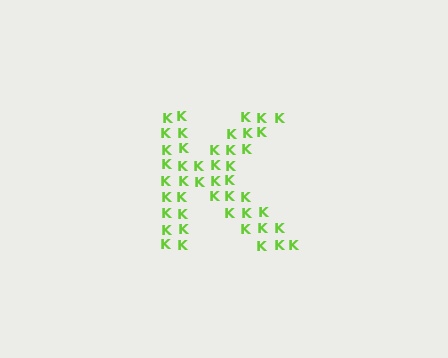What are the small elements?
The small elements are letter K's.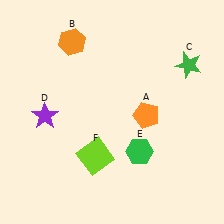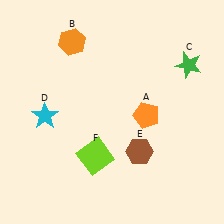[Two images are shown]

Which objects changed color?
D changed from purple to cyan. E changed from green to brown.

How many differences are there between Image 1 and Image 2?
There are 2 differences between the two images.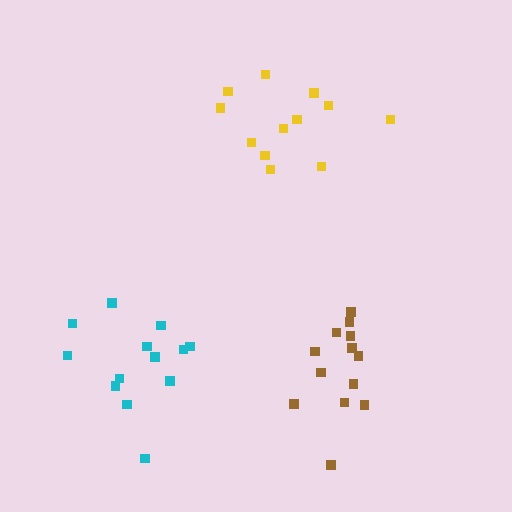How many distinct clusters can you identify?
There are 3 distinct clusters.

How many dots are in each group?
Group 1: 12 dots, Group 2: 13 dots, Group 3: 13 dots (38 total).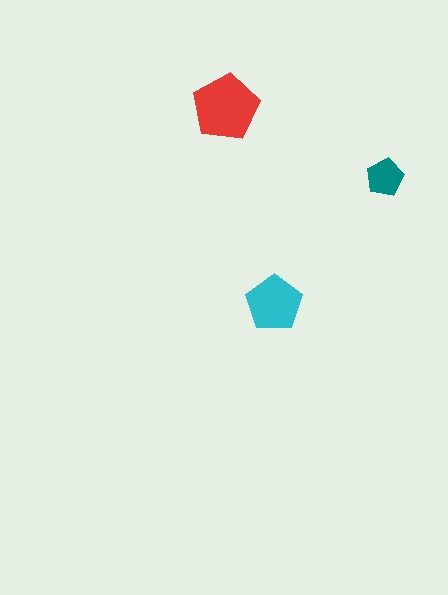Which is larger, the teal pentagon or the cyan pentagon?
The cyan one.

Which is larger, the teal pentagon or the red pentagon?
The red one.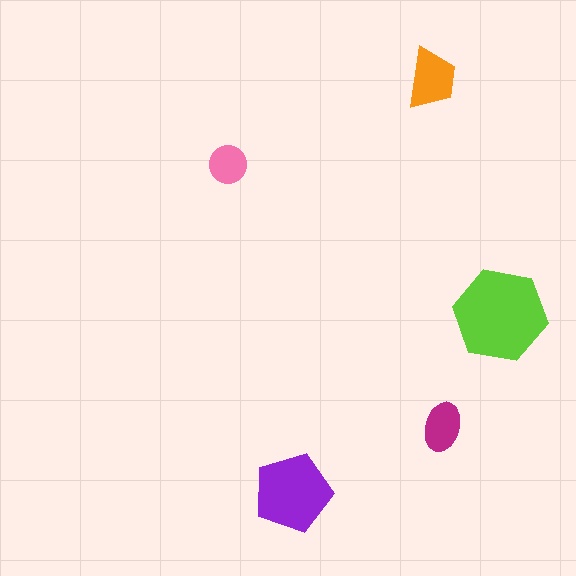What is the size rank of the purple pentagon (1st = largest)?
2nd.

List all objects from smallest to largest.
The pink circle, the magenta ellipse, the orange trapezoid, the purple pentagon, the lime hexagon.